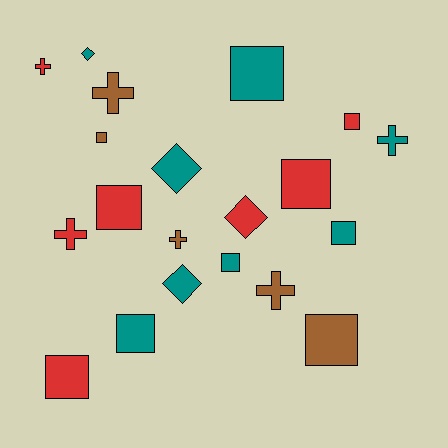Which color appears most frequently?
Teal, with 8 objects.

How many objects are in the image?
There are 20 objects.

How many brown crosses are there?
There are 3 brown crosses.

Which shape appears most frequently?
Square, with 10 objects.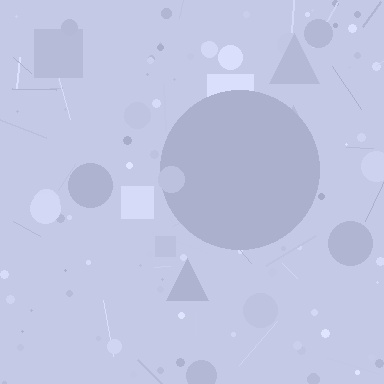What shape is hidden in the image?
A circle is hidden in the image.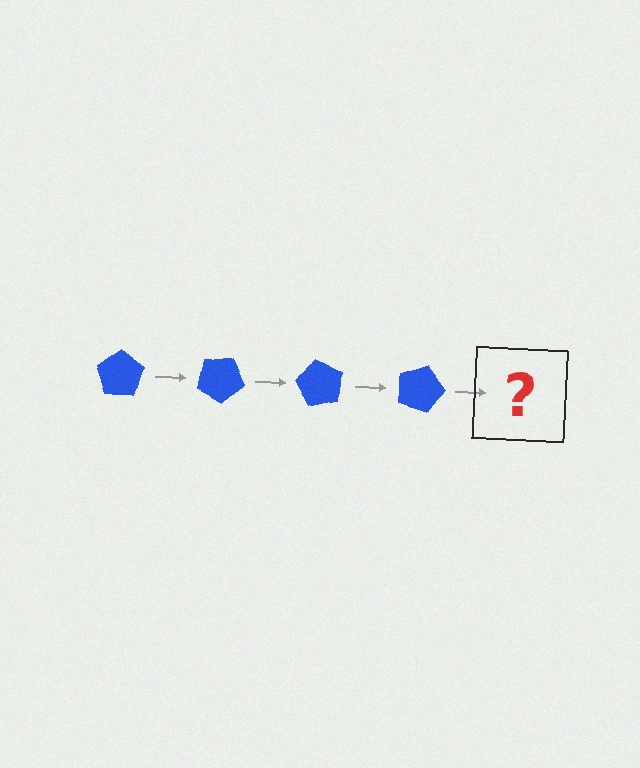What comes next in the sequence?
The next element should be a blue pentagon rotated 120 degrees.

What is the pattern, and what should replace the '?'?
The pattern is that the pentagon rotates 30 degrees each step. The '?' should be a blue pentagon rotated 120 degrees.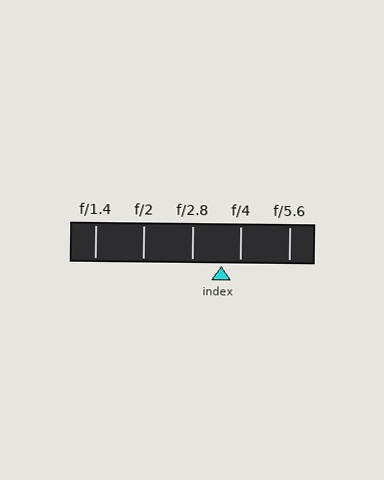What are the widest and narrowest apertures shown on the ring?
The widest aperture shown is f/1.4 and the narrowest is f/5.6.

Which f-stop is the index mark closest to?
The index mark is closest to f/4.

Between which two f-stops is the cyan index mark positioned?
The index mark is between f/2.8 and f/4.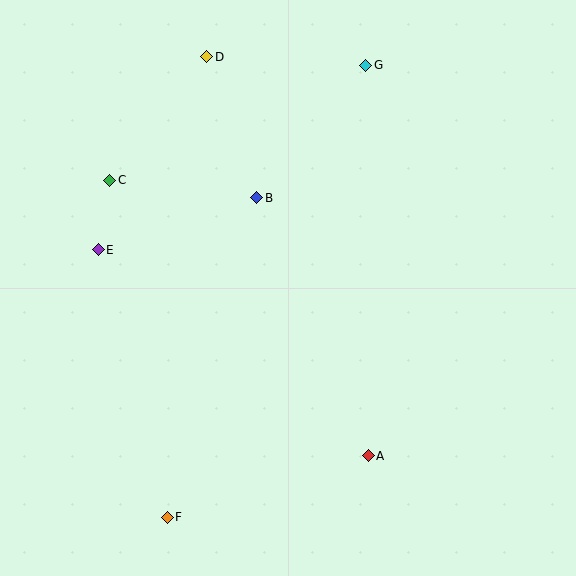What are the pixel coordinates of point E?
Point E is at (98, 250).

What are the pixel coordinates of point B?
Point B is at (257, 198).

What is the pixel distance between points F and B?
The distance between F and B is 332 pixels.